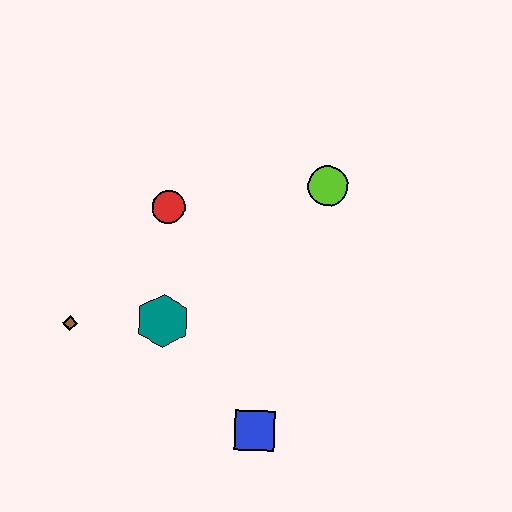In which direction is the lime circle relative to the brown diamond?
The lime circle is to the right of the brown diamond.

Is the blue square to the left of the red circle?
No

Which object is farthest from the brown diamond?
The lime circle is farthest from the brown diamond.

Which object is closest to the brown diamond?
The teal hexagon is closest to the brown diamond.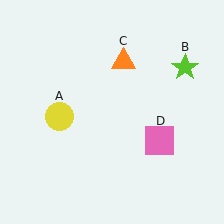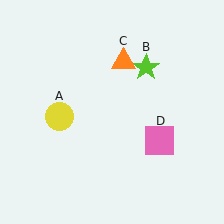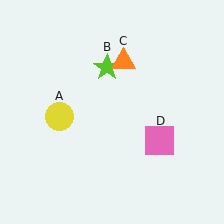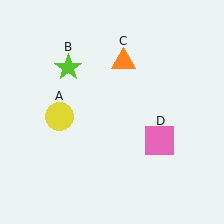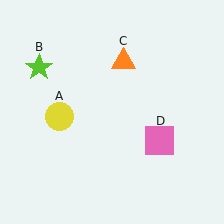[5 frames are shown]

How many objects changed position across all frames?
1 object changed position: lime star (object B).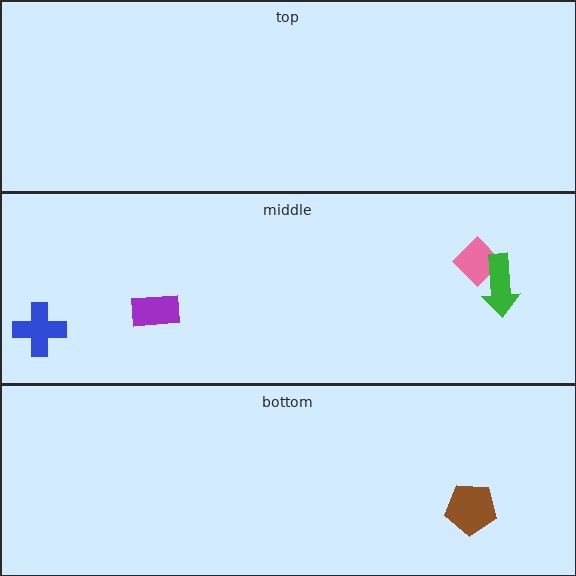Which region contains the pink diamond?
The middle region.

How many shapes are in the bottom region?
1.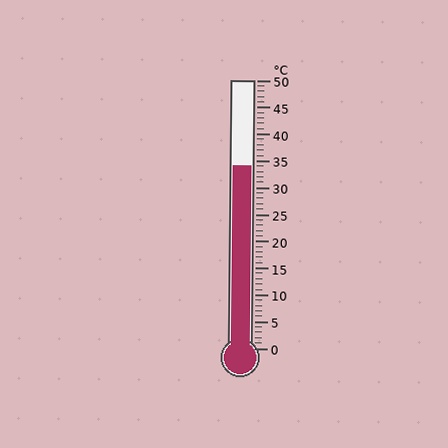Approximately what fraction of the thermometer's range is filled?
The thermometer is filled to approximately 70% of its range.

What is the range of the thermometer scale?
The thermometer scale ranges from 0°C to 50°C.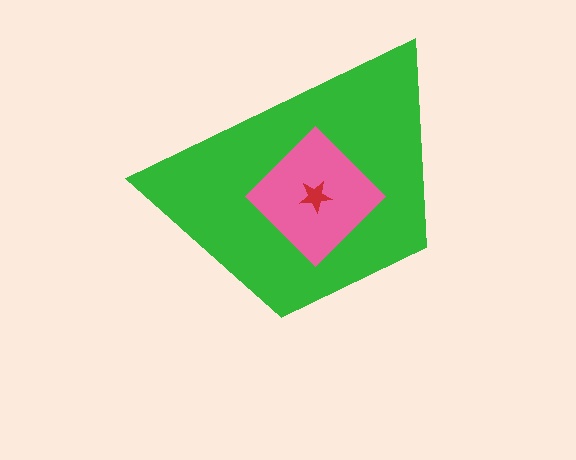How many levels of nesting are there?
3.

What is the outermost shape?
The green trapezoid.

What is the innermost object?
The red star.